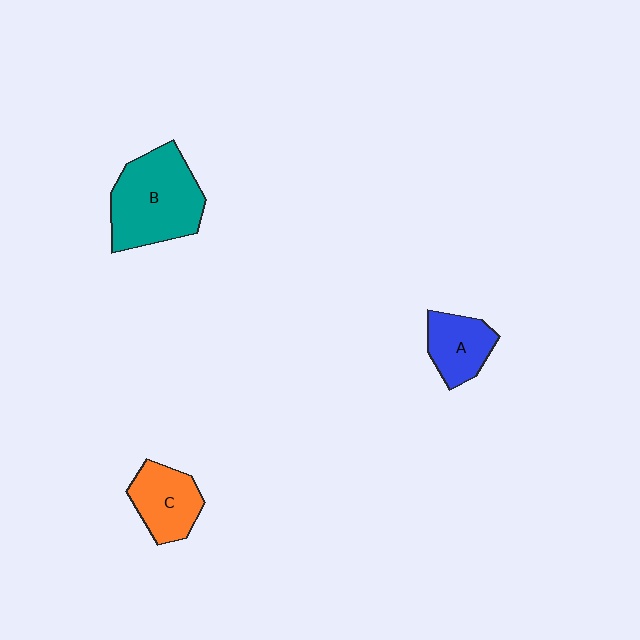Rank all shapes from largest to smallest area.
From largest to smallest: B (teal), C (orange), A (blue).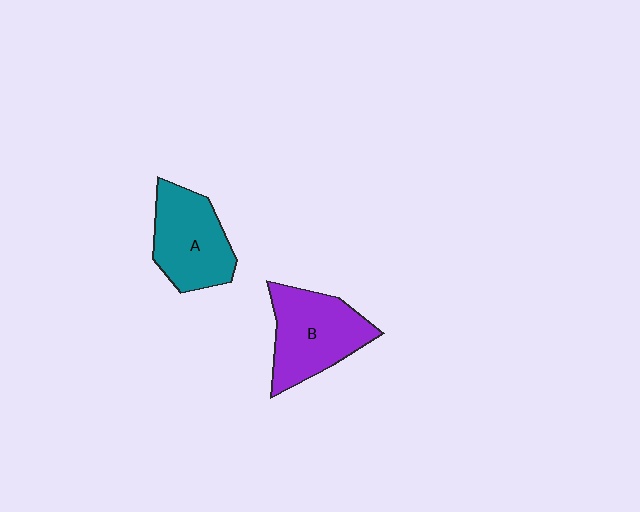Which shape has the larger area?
Shape B (purple).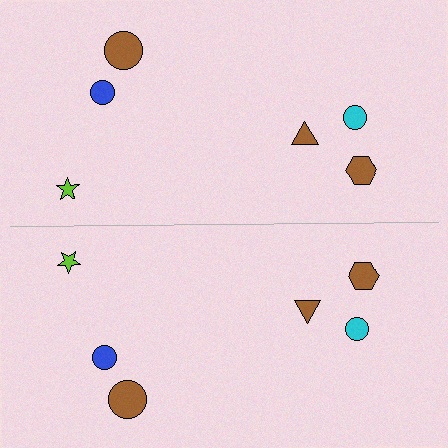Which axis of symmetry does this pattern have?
The pattern has a horizontal axis of symmetry running through the center of the image.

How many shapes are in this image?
There are 12 shapes in this image.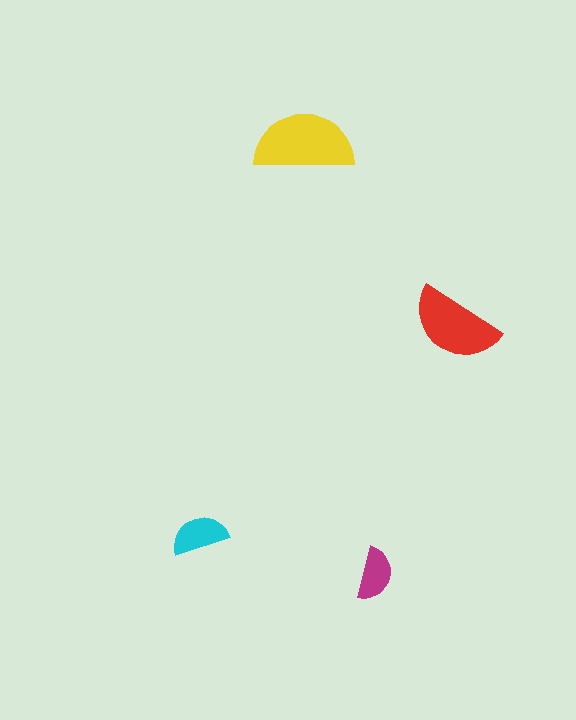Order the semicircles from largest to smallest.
the yellow one, the red one, the cyan one, the magenta one.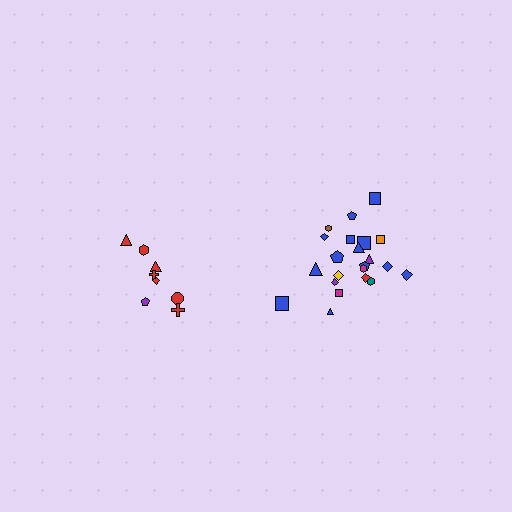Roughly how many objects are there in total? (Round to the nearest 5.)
Roughly 30 objects in total.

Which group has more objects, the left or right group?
The right group.